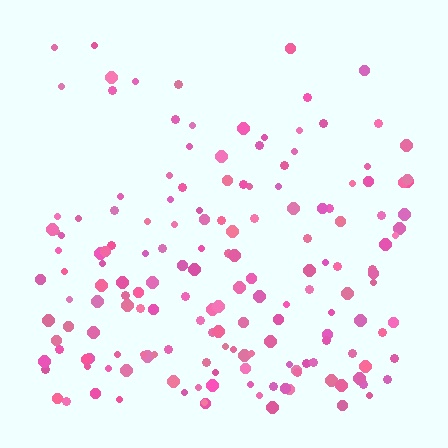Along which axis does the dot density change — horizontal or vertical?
Vertical.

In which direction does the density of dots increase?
From top to bottom, with the bottom side densest.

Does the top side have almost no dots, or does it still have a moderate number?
Still a moderate number, just noticeably fewer than the bottom.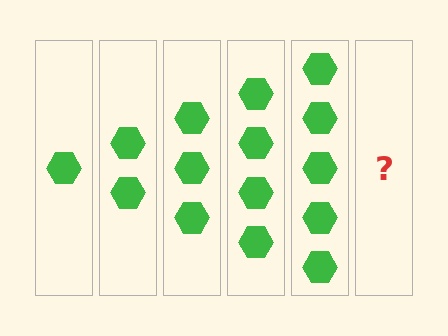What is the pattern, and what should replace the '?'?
The pattern is that each step adds one more hexagon. The '?' should be 6 hexagons.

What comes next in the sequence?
The next element should be 6 hexagons.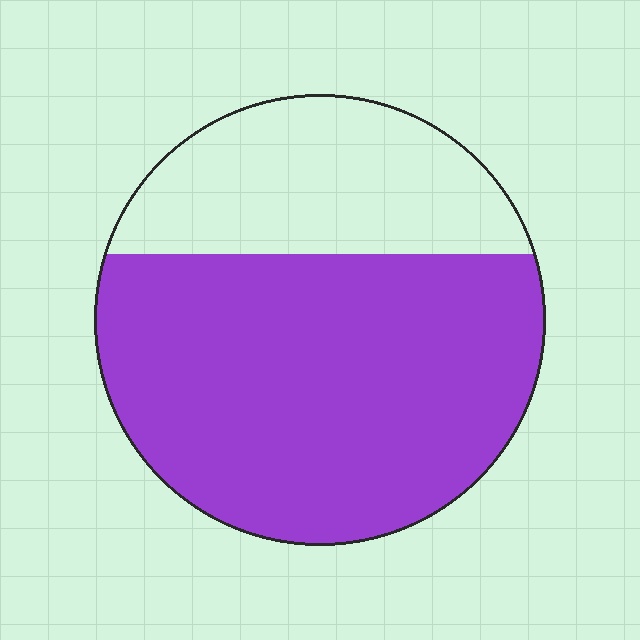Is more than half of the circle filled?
Yes.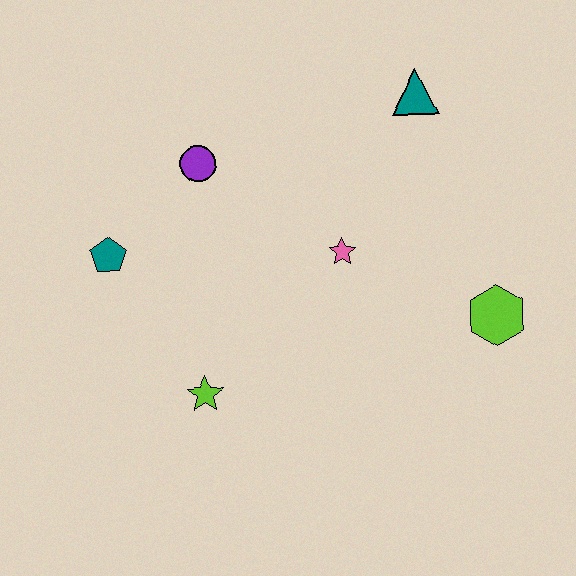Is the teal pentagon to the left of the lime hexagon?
Yes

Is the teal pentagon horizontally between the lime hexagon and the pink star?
No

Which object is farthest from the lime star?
The teal triangle is farthest from the lime star.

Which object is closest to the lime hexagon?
The pink star is closest to the lime hexagon.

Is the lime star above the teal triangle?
No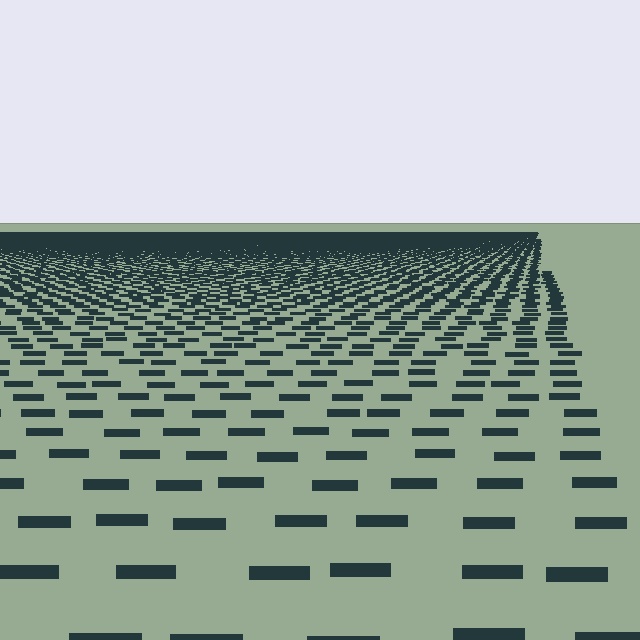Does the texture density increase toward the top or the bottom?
Density increases toward the top.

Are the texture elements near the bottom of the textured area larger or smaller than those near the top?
Larger. Near the bottom, elements are closer to the viewer and appear at a bigger on-screen size.